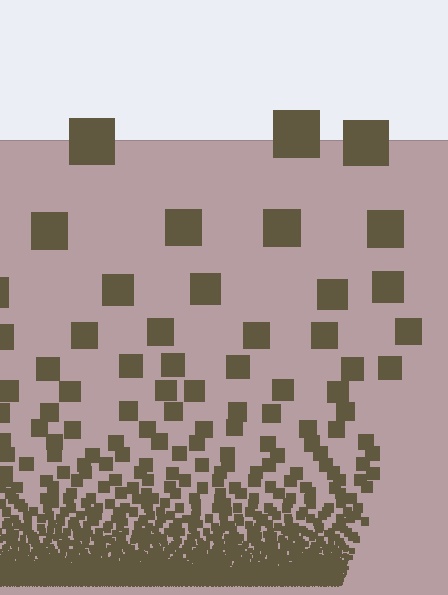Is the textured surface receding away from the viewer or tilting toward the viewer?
The surface appears to tilt toward the viewer. Texture elements get larger and sparser toward the top.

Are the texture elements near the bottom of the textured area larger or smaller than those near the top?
Smaller. The gradient is inverted — elements near the bottom are smaller and denser.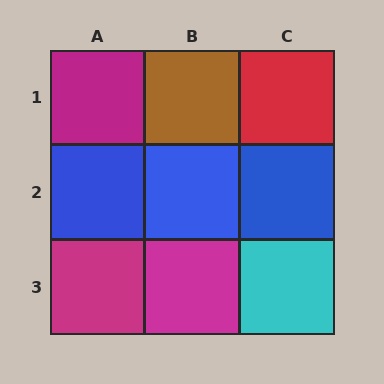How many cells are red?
1 cell is red.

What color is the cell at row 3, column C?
Cyan.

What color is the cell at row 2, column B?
Blue.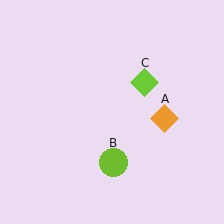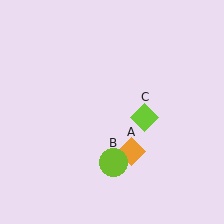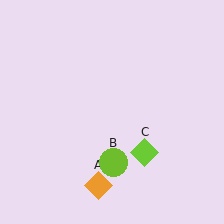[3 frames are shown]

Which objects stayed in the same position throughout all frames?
Lime circle (object B) remained stationary.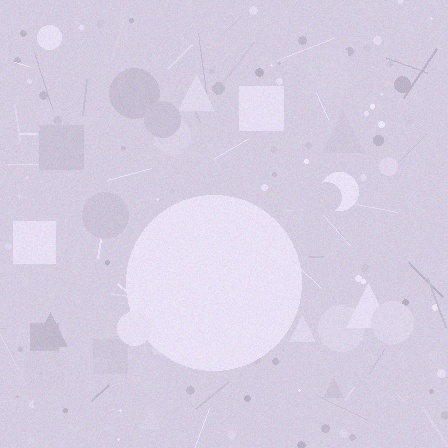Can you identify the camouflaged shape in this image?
The camouflaged shape is a circle.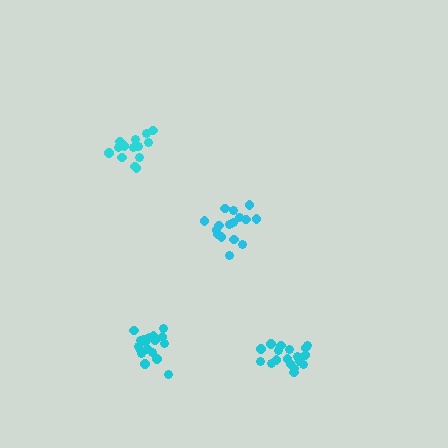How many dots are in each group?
Group 1: 16 dots, Group 2: 15 dots, Group 3: 18 dots, Group 4: 18 dots (67 total).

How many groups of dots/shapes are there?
There are 4 groups.